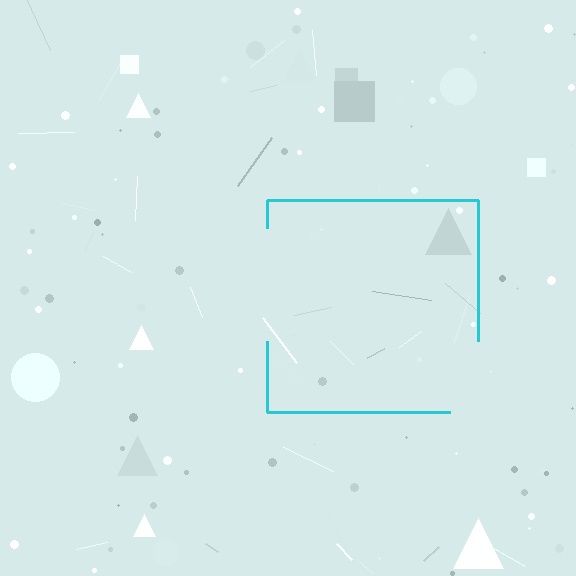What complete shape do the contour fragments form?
The contour fragments form a square.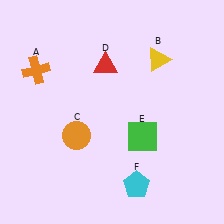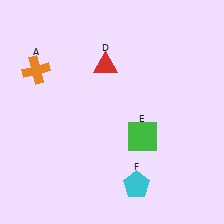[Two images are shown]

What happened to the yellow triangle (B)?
The yellow triangle (B) was removed in Image 2. It was in the top-right area of Image 1.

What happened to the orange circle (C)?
The orange circle (C) was removed in Image 2. It was in the bottom-left area of Image 1.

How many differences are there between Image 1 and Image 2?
There are 2 differences between the two images.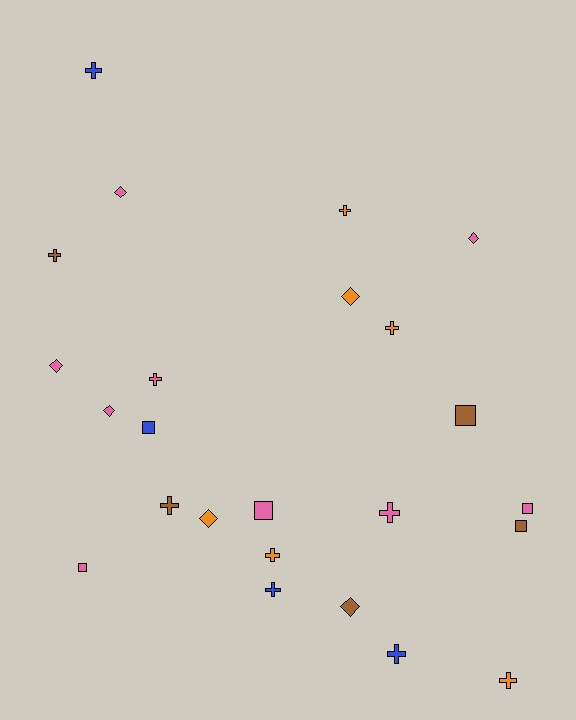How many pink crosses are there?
There are 2 pink crosses.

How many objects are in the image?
There are 24 objects.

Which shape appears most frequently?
Cross, with 11 objects.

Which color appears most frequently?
Pink, with 9 objects.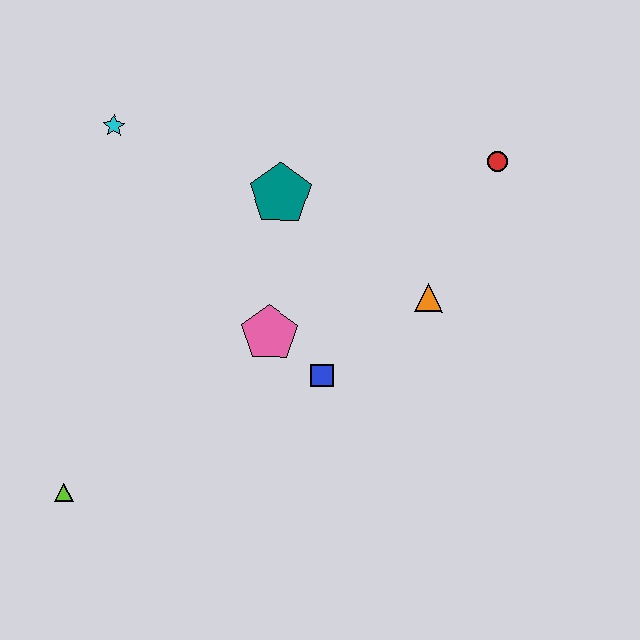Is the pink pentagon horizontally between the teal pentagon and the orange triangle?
No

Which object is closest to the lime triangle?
The pink pentagon is closest to the lime triangle.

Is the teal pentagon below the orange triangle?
No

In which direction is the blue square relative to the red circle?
The blue square is below the red circle.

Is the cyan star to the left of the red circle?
Yes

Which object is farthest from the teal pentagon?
The lime triangle is farthest from the teal pentagon.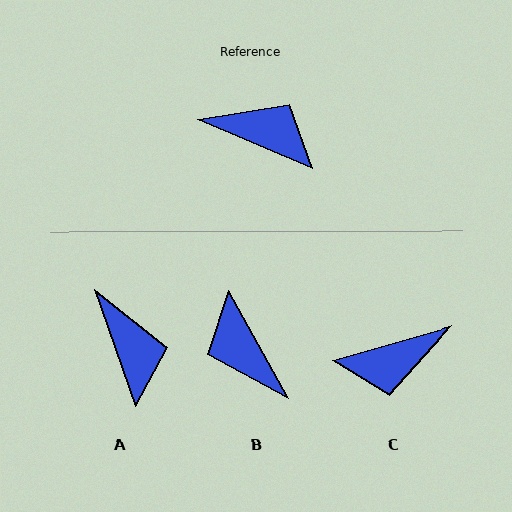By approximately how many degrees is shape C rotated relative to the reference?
Approximately 141 degrees clockwise.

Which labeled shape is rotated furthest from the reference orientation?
B, about 142 degrees away.